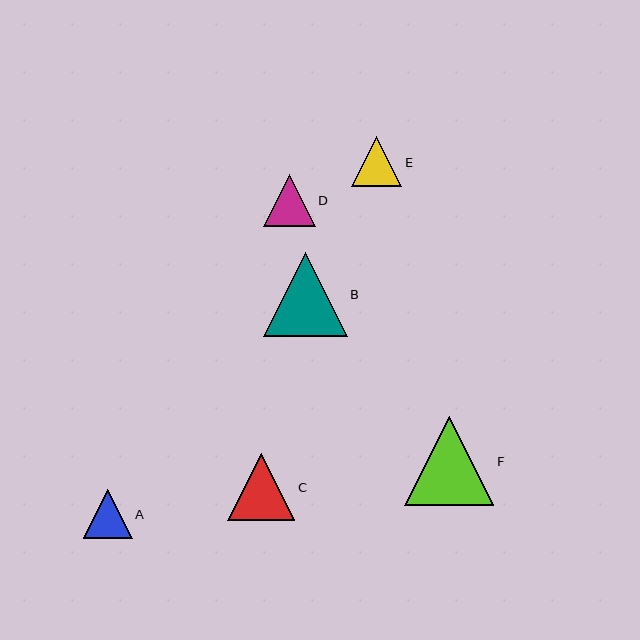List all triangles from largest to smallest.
From largest to smallest: F, B, C, D, E, A.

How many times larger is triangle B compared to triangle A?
Triangle B is approximately 1.7 times the size of triangle A.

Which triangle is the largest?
Triangle F is the largest with a size of approximately 89 pixels.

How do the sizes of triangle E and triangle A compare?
Triangle E and triangle A are approximately the same size.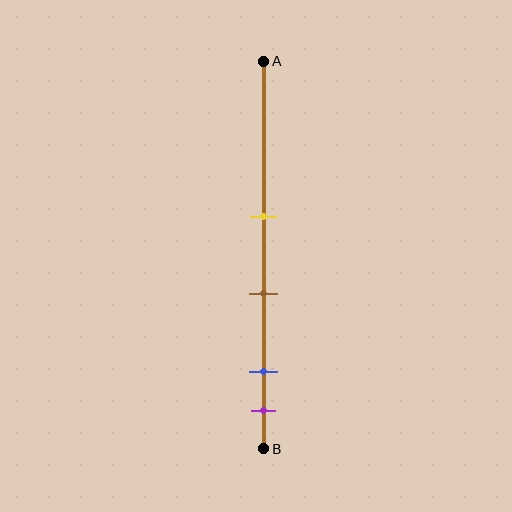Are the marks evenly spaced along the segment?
No, the marks are not evenly spaced.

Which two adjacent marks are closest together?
The blue and purple marks are the closest adjacent pair.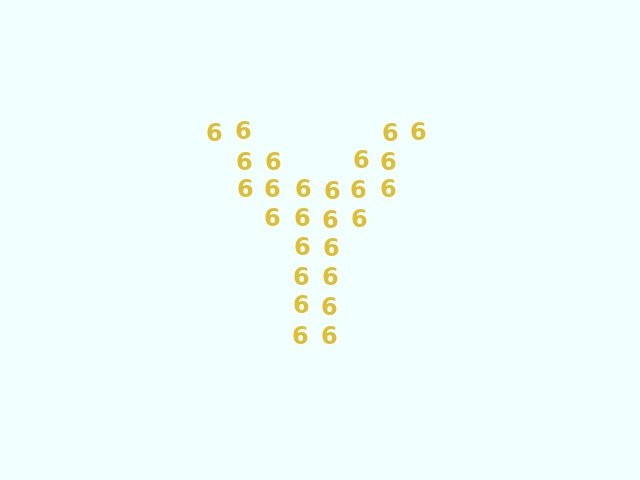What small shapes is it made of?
It is made of small digit 6's.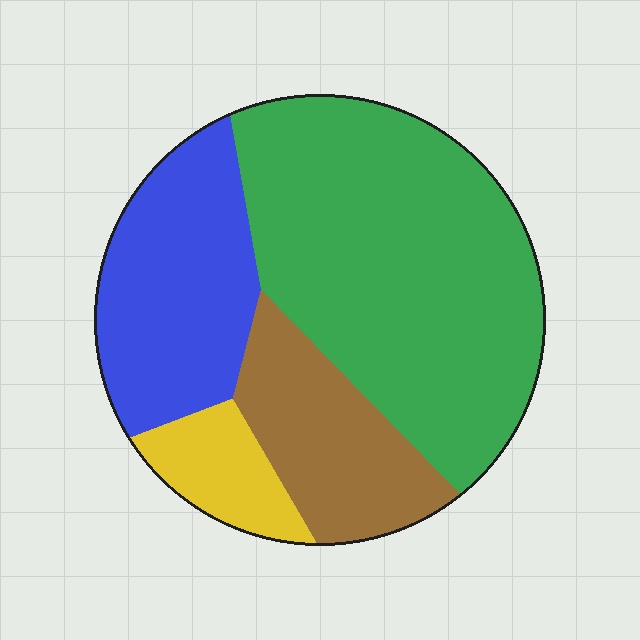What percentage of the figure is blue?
Blue covers 23% of the figure.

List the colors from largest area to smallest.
From largest to smallest: green, blue, brown, yellow.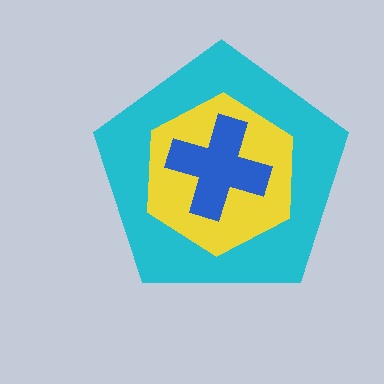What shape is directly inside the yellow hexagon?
The blue cross.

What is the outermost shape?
The cyan pentagon.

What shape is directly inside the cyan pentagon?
The yellow hexagon.